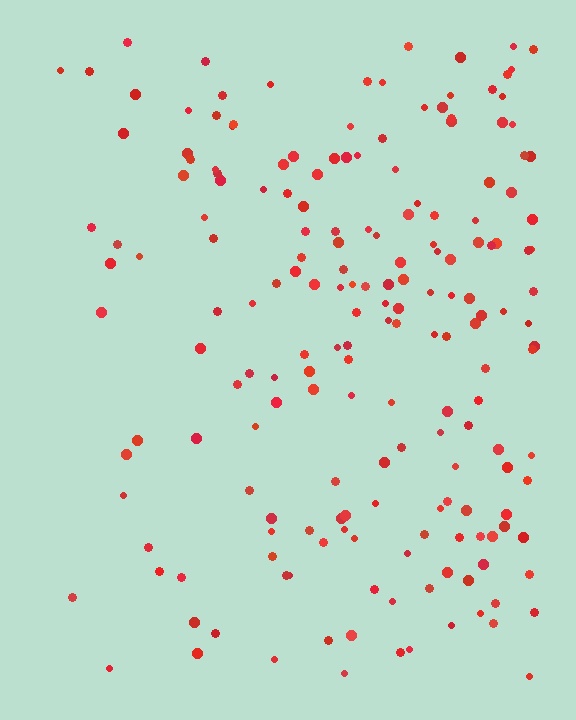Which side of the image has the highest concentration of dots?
The right.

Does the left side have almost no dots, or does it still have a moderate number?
Still a moderate number, just noticeably fewer than the right.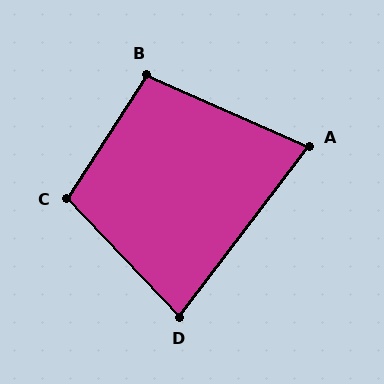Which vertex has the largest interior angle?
C, at approximately 103 degrees.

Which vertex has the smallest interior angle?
A, at approximately 77 degrees.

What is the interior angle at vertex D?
Approximately 81 degrees (acute).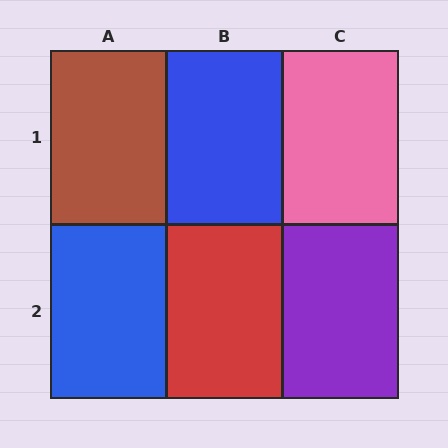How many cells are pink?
1 cell is pink.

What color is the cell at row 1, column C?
Pink.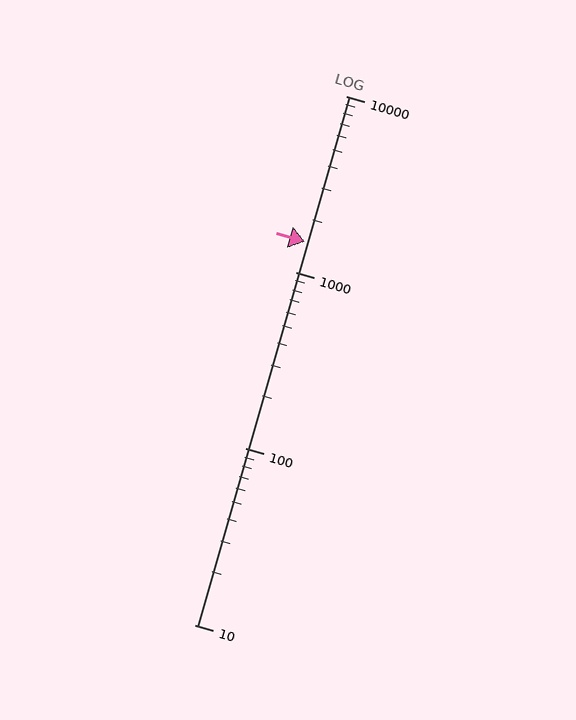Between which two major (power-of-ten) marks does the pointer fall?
The pointer is between 1000 and 10000.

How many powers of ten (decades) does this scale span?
The scale spans 3 decades, from 10 to 10000.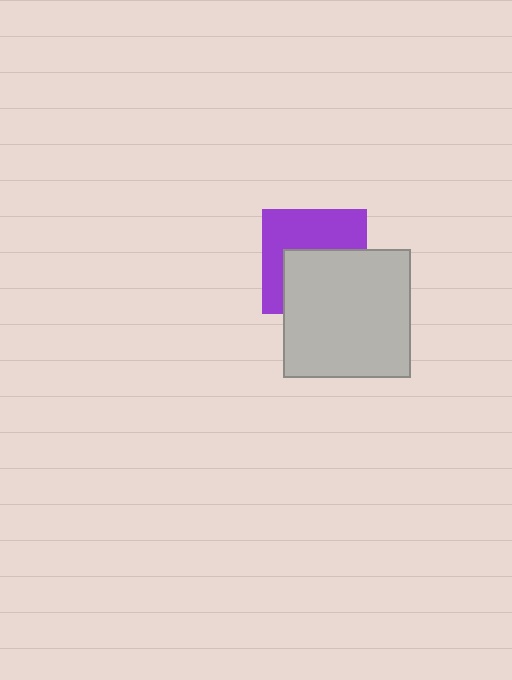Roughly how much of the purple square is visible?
About half of it is visible (roughly 51%).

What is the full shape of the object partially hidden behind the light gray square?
The partially hidden object is a purple square.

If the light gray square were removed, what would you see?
You would see the complete purple square.